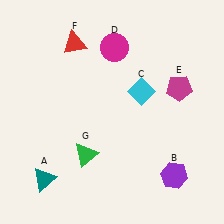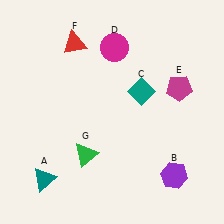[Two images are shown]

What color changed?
The diamond (C) changed from cyan in Image 1 to teal in Image 2.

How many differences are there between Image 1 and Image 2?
There is 1 difference between the two images.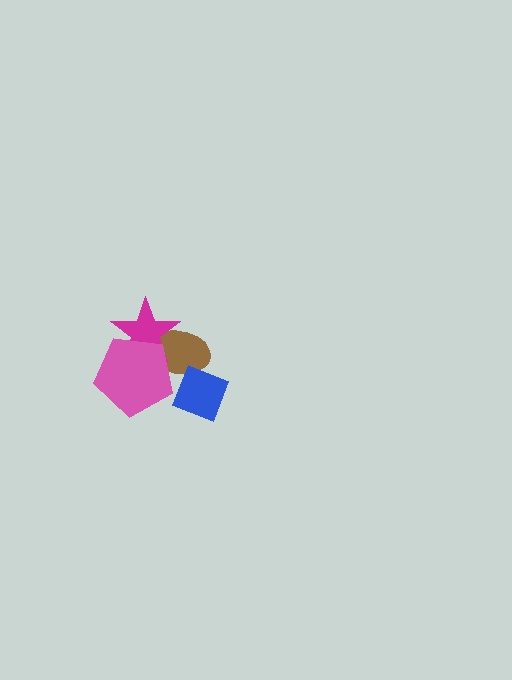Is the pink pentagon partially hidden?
No, no other shape covers it.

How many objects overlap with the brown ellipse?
3 objects overlap with the brown ellipse.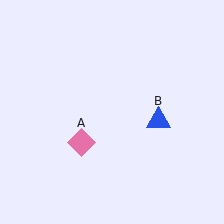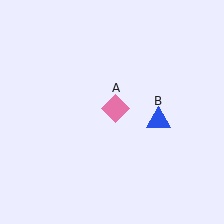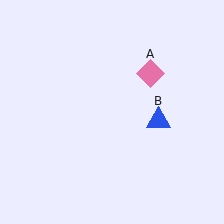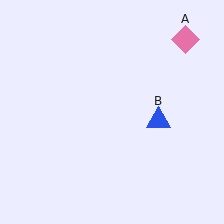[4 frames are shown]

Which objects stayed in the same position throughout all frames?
Blue triangle (object B) remained stationary.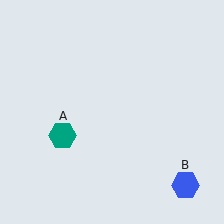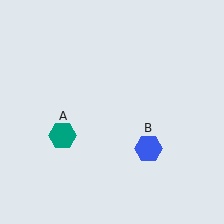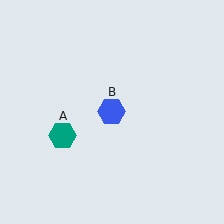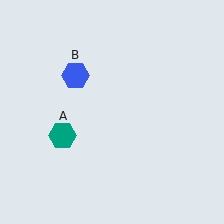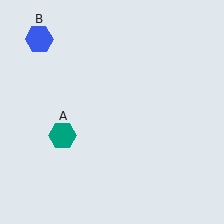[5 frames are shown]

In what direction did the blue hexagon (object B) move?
The blue hexagon (object B) moved up and to the left.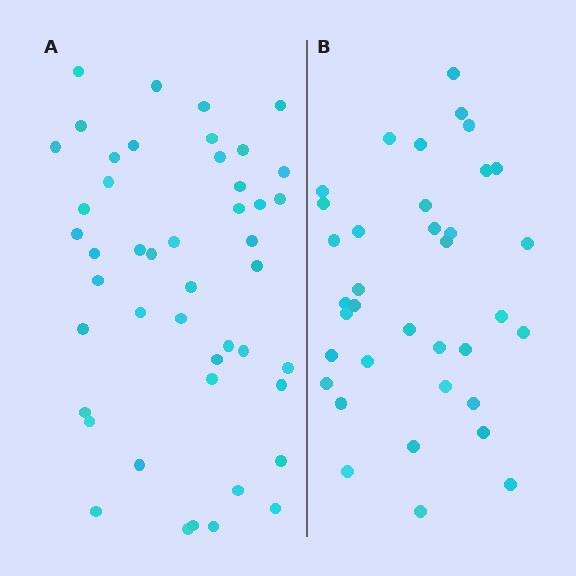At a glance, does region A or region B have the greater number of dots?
Region A (the left region) has more dots.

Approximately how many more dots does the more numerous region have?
Region A has roughly 10 or so more dots than region B.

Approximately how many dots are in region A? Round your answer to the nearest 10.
About 50 dots. (The exact count is 46, which rounds to 50.)